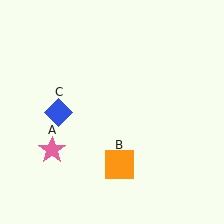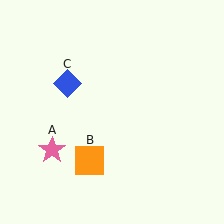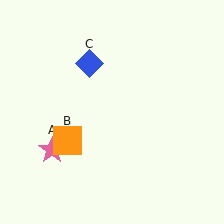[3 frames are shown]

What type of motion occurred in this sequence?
The orange square (object B), blue diamond (object C) rotated clockwise around the center of the scene.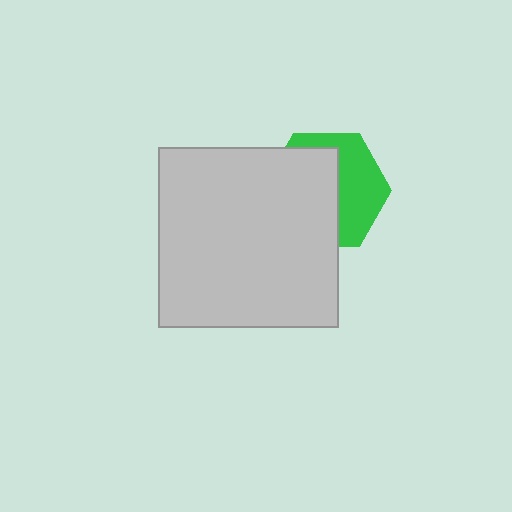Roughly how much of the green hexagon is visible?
A small part of it is visible (roughly 43%).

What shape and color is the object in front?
The object in front is a light gray square.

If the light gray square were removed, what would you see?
You would see the complete green hexagon.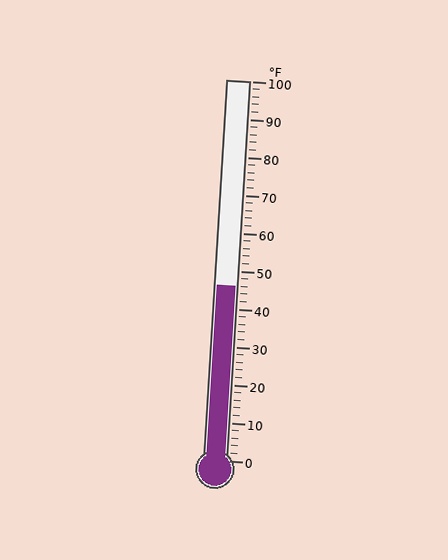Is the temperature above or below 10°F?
The temperature is above 10°F.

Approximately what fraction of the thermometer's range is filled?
The thermometer is filled to approximately 45% of its range.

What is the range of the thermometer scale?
The thermometer scale ranges from 0°F to 100°F.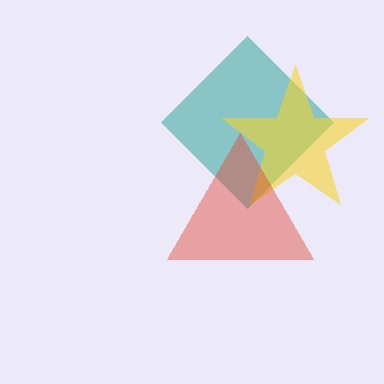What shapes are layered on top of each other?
The layered shapes are: a teal diamond, a yellow star, a red triangle.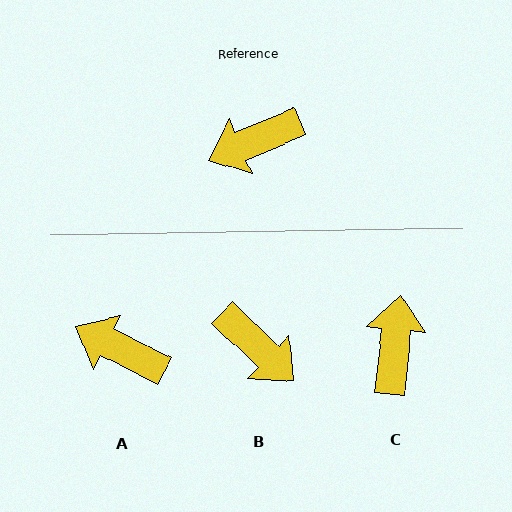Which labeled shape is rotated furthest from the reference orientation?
C, about 119 degrees away.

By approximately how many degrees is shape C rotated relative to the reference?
Approximately 119 degrees clockwise.